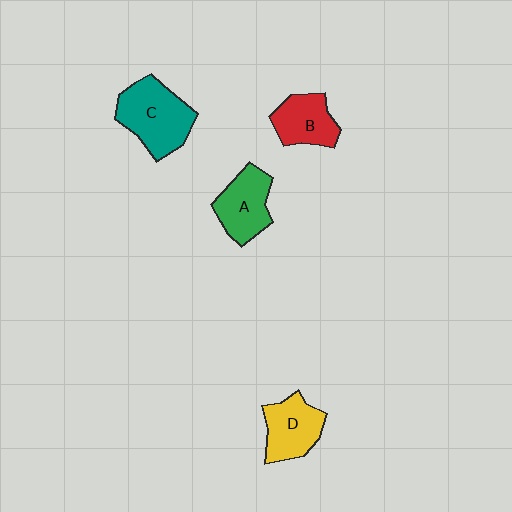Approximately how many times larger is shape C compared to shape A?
Approximately 1.3 times.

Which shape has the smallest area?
Shape B (red).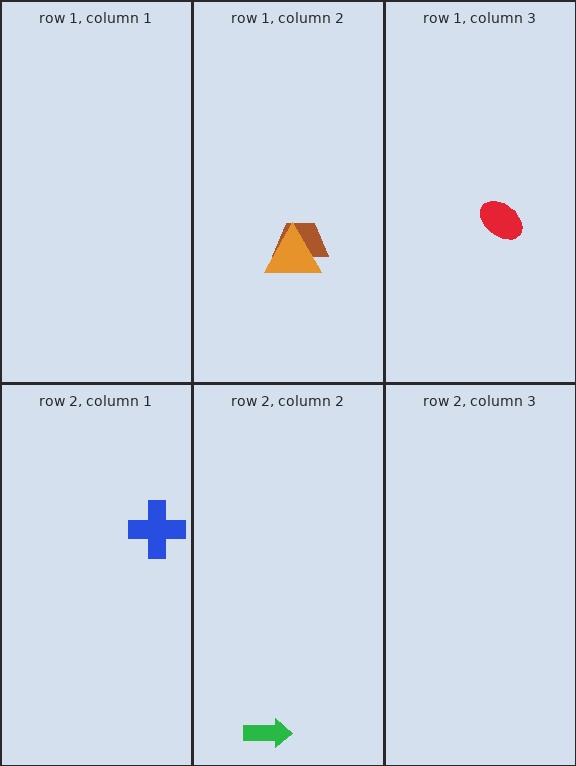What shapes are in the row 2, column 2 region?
The green arrow.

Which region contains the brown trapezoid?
The row 1, column 2 region.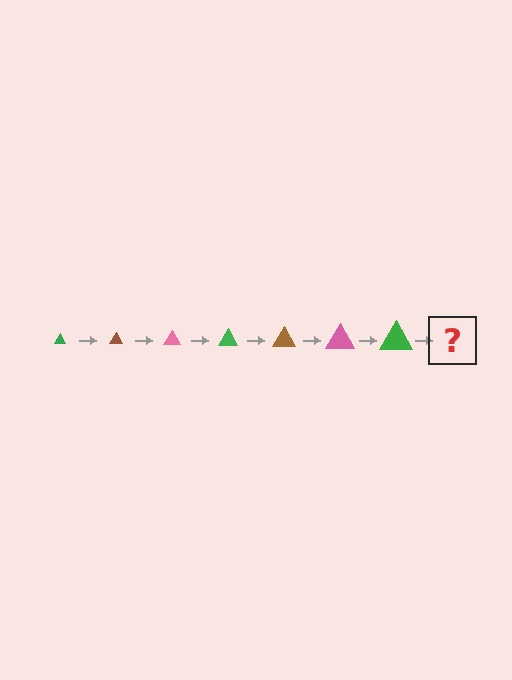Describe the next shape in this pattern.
It should be a brown triangle, larger than the previous one.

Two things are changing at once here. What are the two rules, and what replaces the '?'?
The two rules are that the triangle grows larger each step and the color cycles through green, brown, and pink. The '?' should be a brown triangle, larger than the previous one.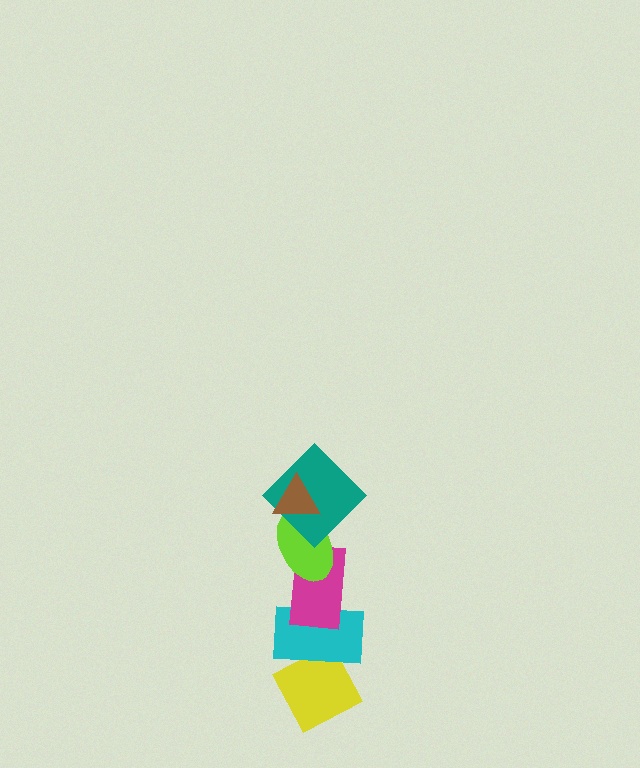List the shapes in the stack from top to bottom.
From top to bottom: the brown triangle, the teal diamond, the lime ellipse, the magenta rectangle, the cyan rectangle, the yellow diamond.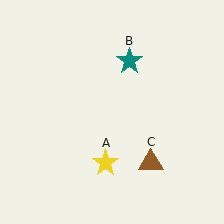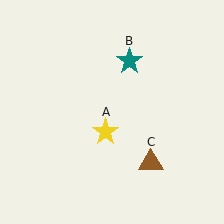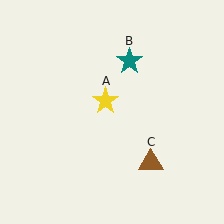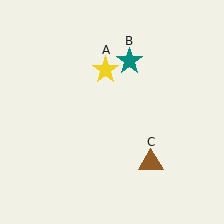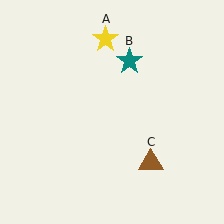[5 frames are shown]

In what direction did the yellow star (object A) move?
The yellow star (object A) moved up.